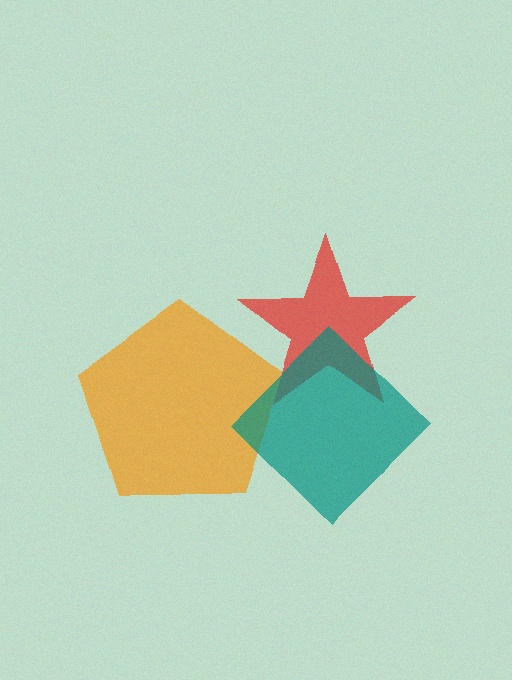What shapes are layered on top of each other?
The layered shapes are: an orange pentagon, a red star, a teal diamond.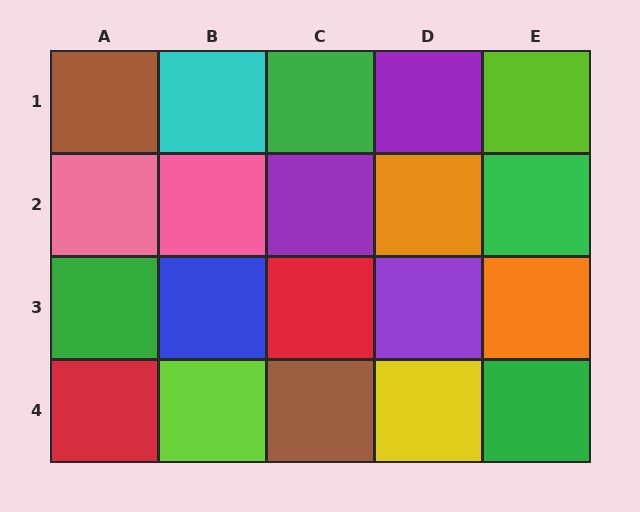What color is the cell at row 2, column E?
Green.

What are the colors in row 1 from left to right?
Brown, cyan, green, purple, lime.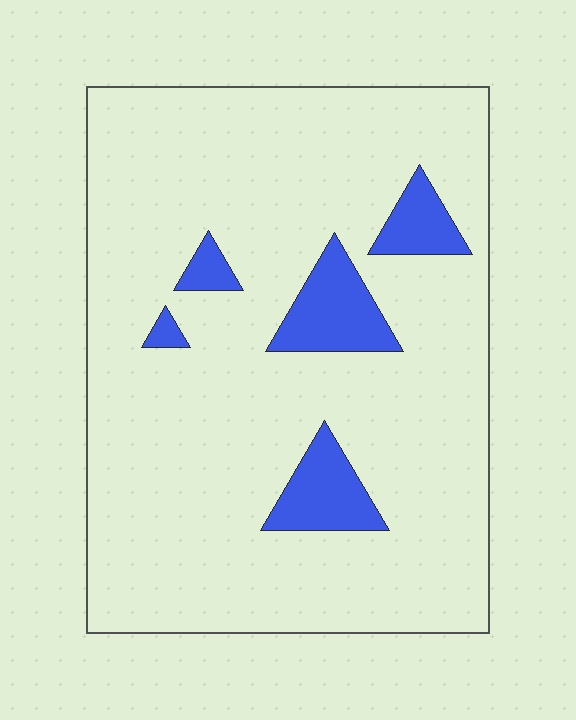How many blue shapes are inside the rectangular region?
5.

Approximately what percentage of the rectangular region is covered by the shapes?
Approximately 10%.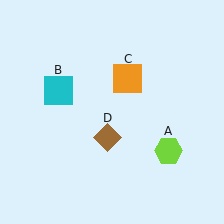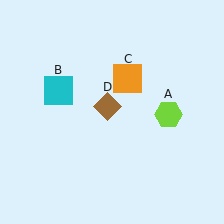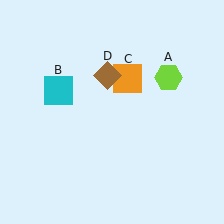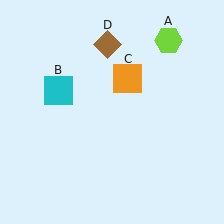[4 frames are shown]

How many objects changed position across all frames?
2 objects changed position: lime hexagon (object A), brown diamond (object D).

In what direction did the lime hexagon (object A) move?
The lime hexagon (object A) moved up.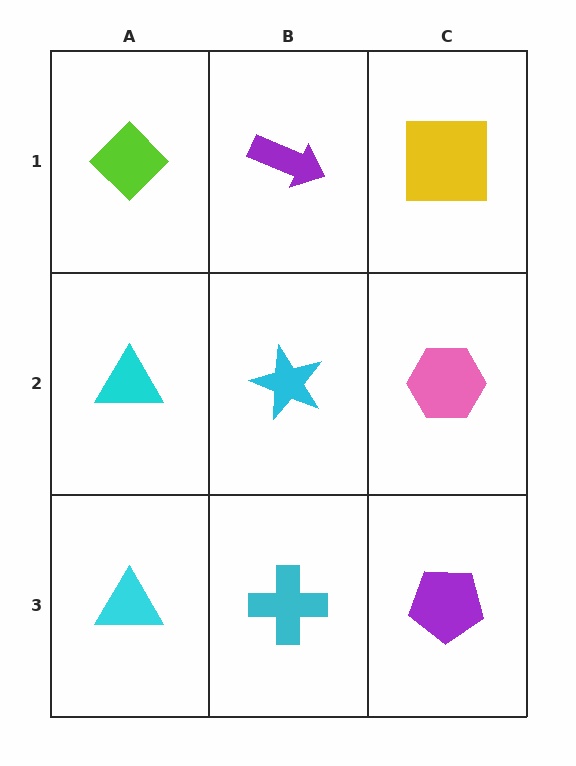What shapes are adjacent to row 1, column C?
A pink hexagon (row 2, column C), a purple arrow (row 1, column B).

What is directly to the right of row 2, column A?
A cyan star.